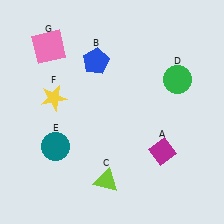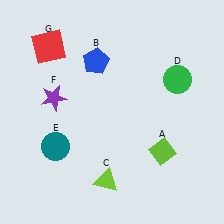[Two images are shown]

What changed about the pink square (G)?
In Image 1, G is pink. In Image 2, it changed to red.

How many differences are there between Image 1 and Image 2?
There are 3 differences between the two images.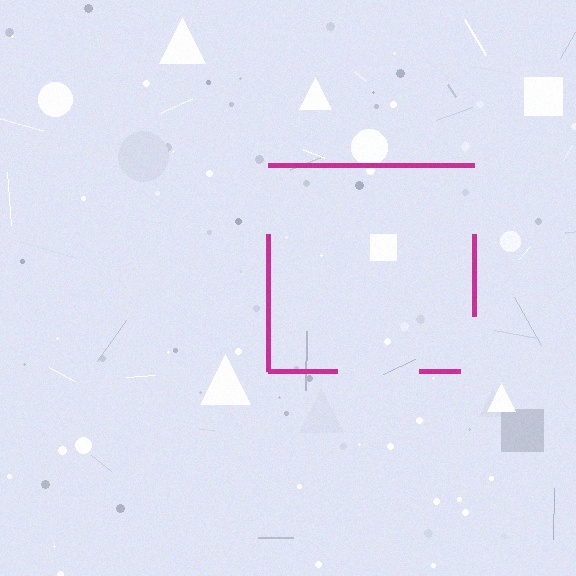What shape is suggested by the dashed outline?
The dashed outline suggests a square.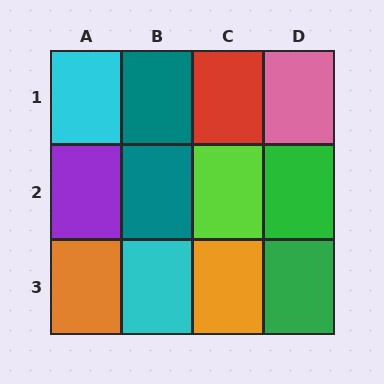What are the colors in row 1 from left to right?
Cyan, teal, red, pink.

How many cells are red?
1 cell is red.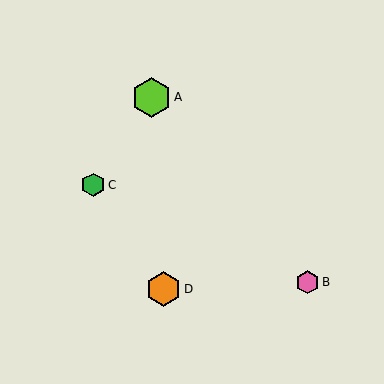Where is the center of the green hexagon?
The center of the green hexagon is at (93, 185).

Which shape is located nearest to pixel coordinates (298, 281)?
The pink hexagon (labeled B) at (308, 282) is nearest to that location.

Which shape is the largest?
The lime hexagon (labeled A) is the largest.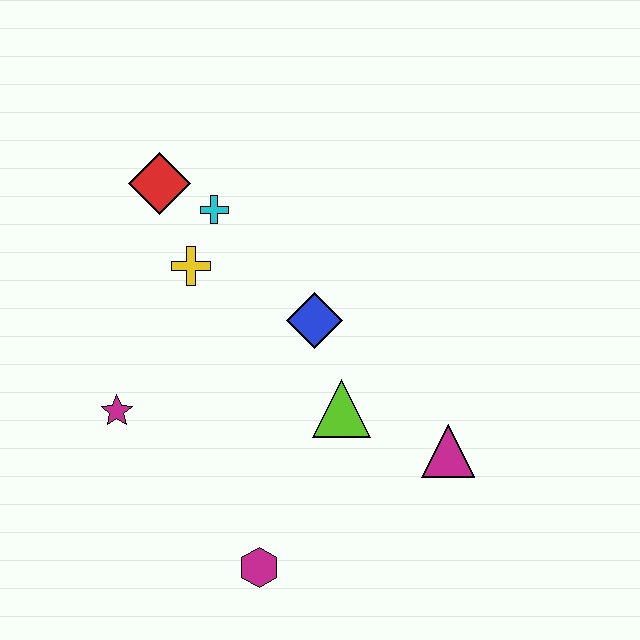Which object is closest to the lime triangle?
The blue diamond is closest to the lime triangle.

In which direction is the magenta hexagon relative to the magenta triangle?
The magenta hexagon is to the left of the magenta triangle.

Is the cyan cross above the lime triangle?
Yes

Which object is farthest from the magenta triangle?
The red diamond is farthest from the magenta triangle.